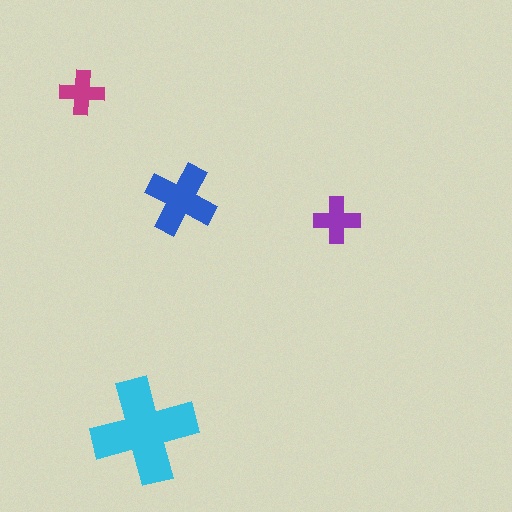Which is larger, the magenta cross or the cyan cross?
The cyan one.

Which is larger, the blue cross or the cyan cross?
The cyan one.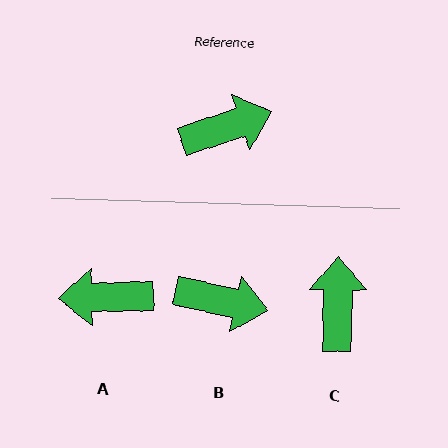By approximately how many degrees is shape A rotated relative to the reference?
Approximately 163 degrees counter-clockwise.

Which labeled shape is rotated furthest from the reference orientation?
A, about 163 degrees away.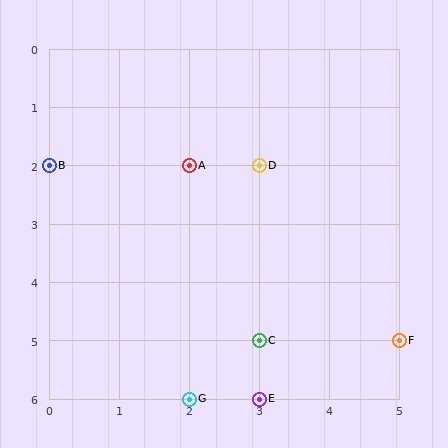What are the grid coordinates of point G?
Point G is at grid coordinates (2, 6).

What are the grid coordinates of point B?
Point B is at grid coordinates (0, 2).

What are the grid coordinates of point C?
Point C is at grid coordinates (3, 5).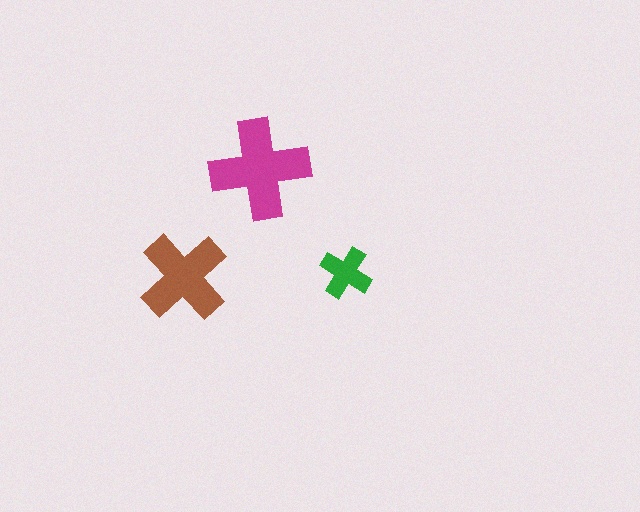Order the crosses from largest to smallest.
the magenta one, the brown one, the green one.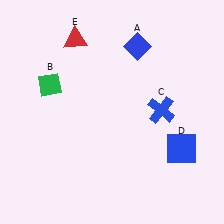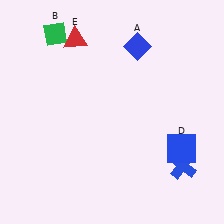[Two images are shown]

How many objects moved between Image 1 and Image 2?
2 objects moved between the two images.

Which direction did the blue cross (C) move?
The blue cross (C) moved down.